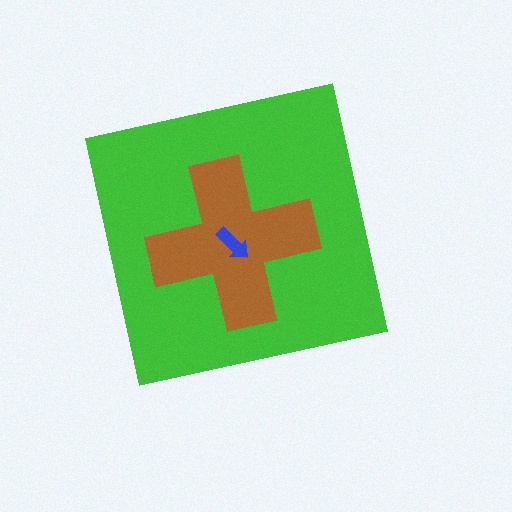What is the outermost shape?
The green square.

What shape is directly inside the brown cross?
The blue arrow.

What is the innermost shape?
The blue arrow.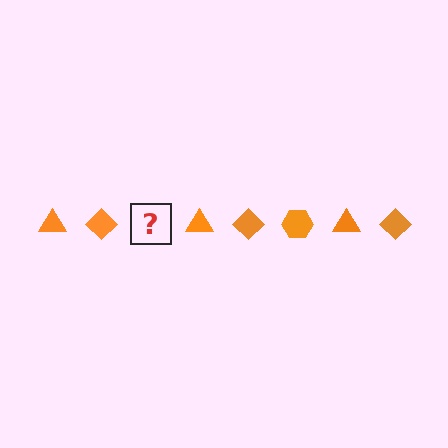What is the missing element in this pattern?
The missing element is an orange hexagon.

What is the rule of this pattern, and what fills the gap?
The rule is that the pattern cycles through triangle, diamond, hexagon shapes in orange. The gap should be filled with an orange hexagon.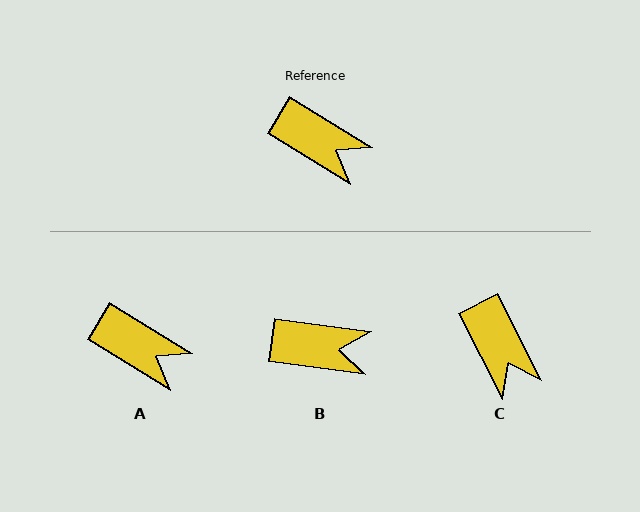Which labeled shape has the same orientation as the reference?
A.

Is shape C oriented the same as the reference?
No, it is off by about 32 degrees.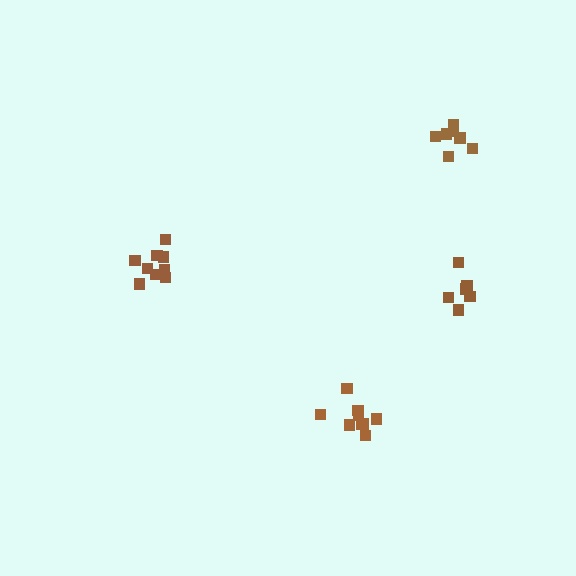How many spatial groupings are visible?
There are 4 spatial groupings.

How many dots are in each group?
Group 1: 9 dots, Group 2: 6 dots, Group 3: 7 dots, Group 4: 9 dots (31 total).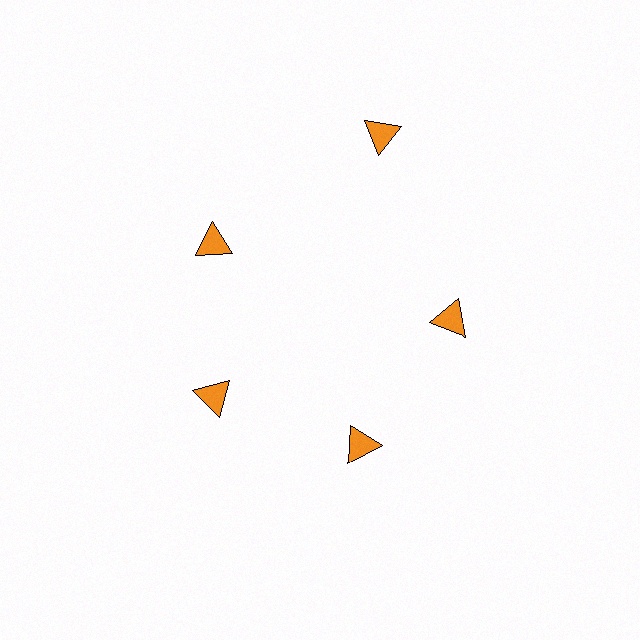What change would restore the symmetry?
The symmetry would be restored by moving it inward, back onto the ring so that all 5 triangles sit at equal angles and equal distance from the center.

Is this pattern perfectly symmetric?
No. The 5 orange triangles are arranged in a ring, but one element near the 1 o'clock position is pushed outward from the center, breaking the 5-fold rotational symmetry.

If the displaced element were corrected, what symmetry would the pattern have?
It would have 5-fold rotational symmetry — the pattern would map onto itself every 72 degrees.